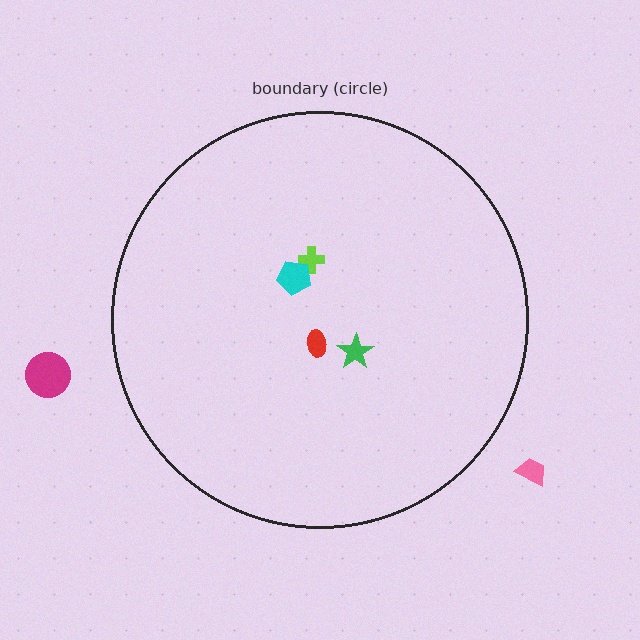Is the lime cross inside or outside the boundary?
Inside.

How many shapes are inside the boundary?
4 inside, 2 outside.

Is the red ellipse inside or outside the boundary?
Inside.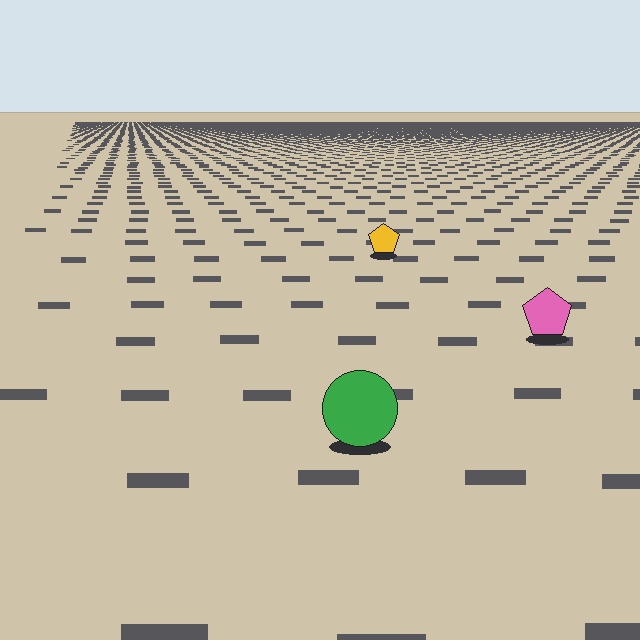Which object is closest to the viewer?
The green circle is closest. The texture marks near it are larger and more spread out.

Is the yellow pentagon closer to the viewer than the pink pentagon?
No. The pink pentagon is closer — you can tell from the texture gradient: the ground texture is coarser near it.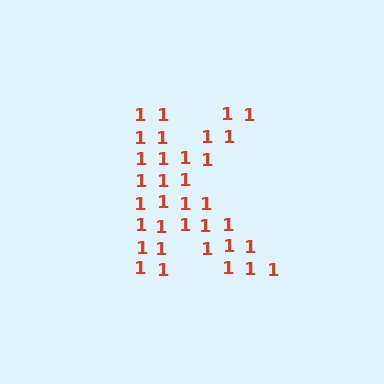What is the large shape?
The large shape is the letter K.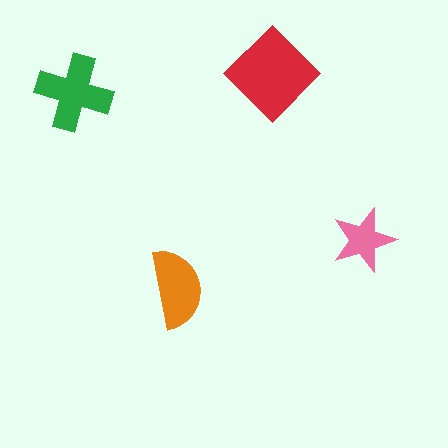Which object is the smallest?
The pink star.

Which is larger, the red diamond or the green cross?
The red diamond.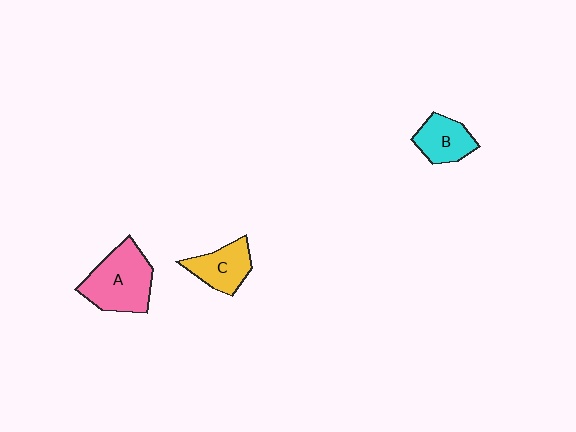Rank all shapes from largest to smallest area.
From largest to smallest: A (pink), C (yellow), B (cyan).